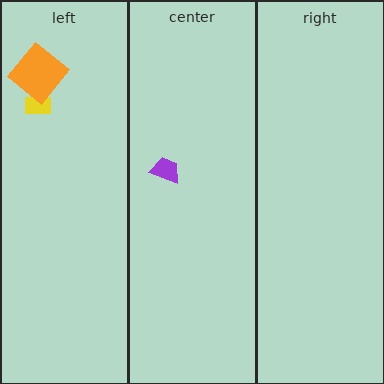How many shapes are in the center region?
1.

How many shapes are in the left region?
2.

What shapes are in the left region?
The yellow rectangle, the orange diamond.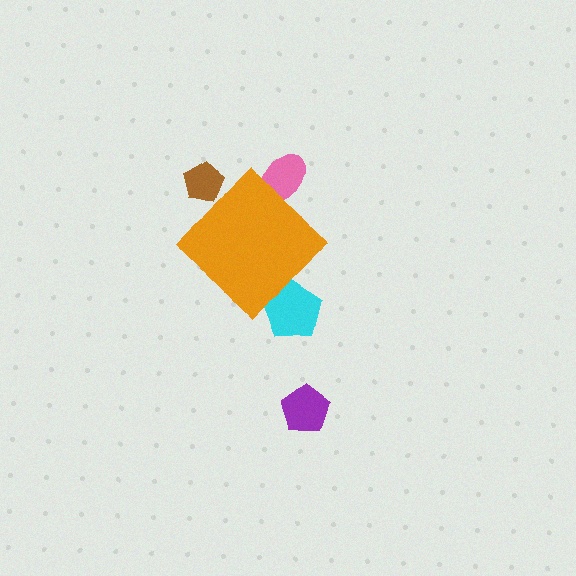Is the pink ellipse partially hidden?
Yes, the pink ellipse is partially hidden behind the orange diamond.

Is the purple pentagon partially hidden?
No, the purple pentagon is fully visible.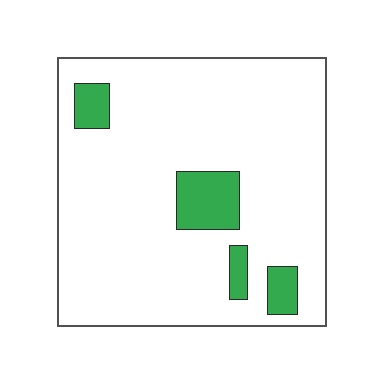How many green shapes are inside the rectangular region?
4.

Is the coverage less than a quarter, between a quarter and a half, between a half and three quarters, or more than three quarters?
Less than a quarter.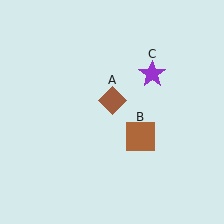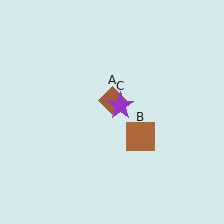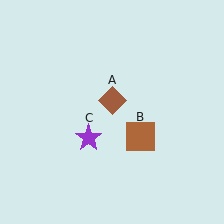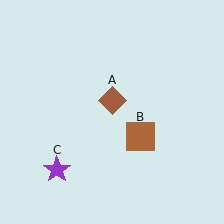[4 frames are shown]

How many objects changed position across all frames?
1 object changed position: purple star (object C).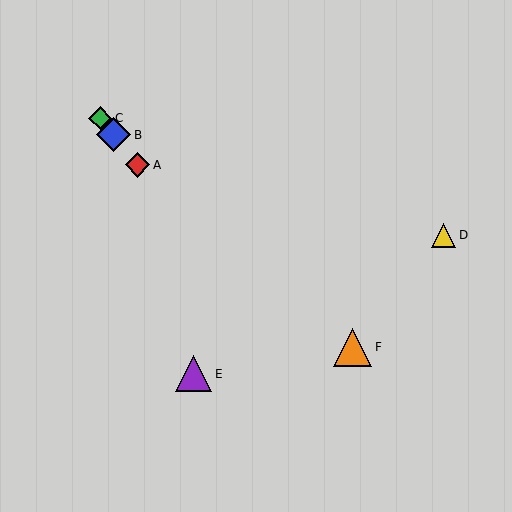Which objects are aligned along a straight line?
Objects A, B, C are aligned along a straight line.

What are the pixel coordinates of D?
Object D is at (444, 235).